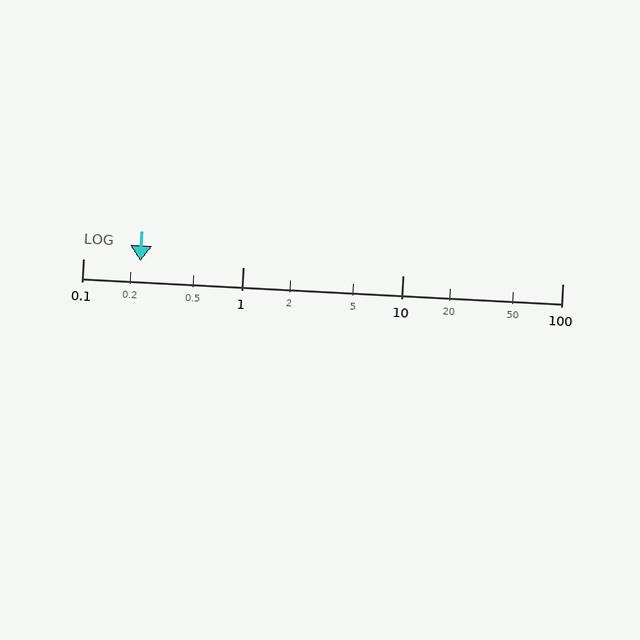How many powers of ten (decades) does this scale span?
The scale spans 3 decades, from 0.1 to 100.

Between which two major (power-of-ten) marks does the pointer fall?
The pointer is between 0.1 and 1.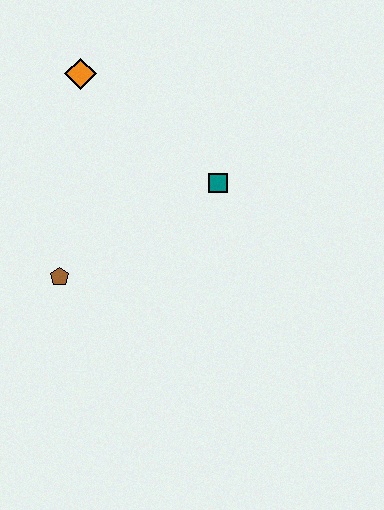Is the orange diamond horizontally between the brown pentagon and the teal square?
Yes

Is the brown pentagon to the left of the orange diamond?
Yes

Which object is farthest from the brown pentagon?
The orange diamond is farthest from the brown pentagon.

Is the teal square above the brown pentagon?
Yes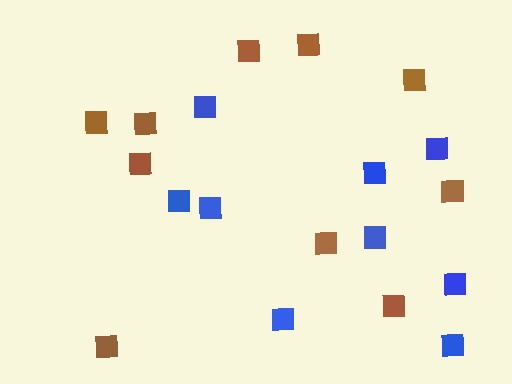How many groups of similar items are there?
There are 2 groups: one group of blue squares (9) and one group of brown squares (10).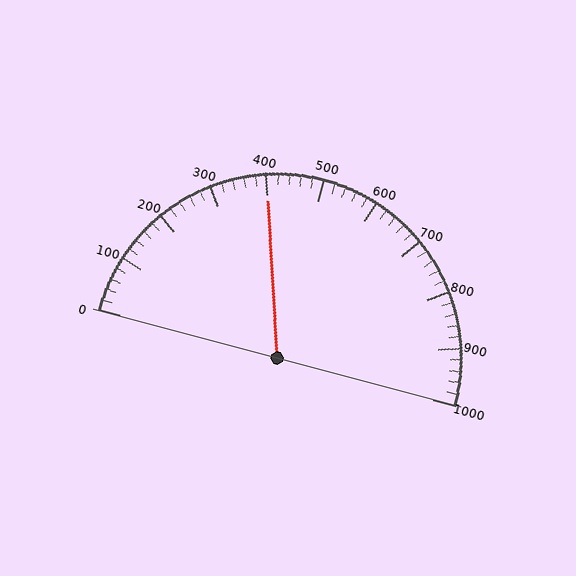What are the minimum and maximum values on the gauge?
The gauge ranges from 0 to 1000.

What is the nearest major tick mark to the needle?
The nearest major tick mark is 400.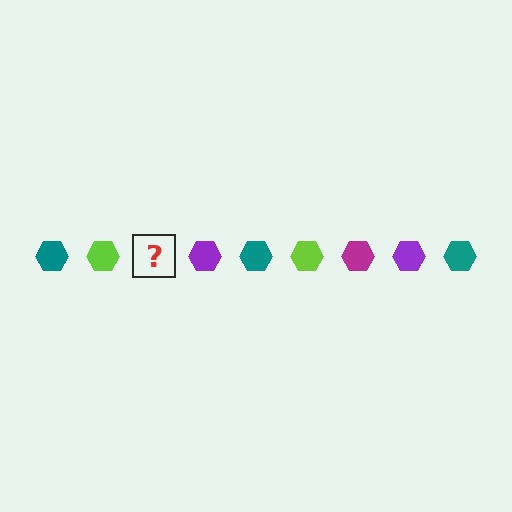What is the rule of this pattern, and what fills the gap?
The rule is that the pattern cycles through teal, lime, magenta, purple hexagons. The gap should be filled with a magenta hexagon.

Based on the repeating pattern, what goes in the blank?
The blank should be a magenta hexagon.